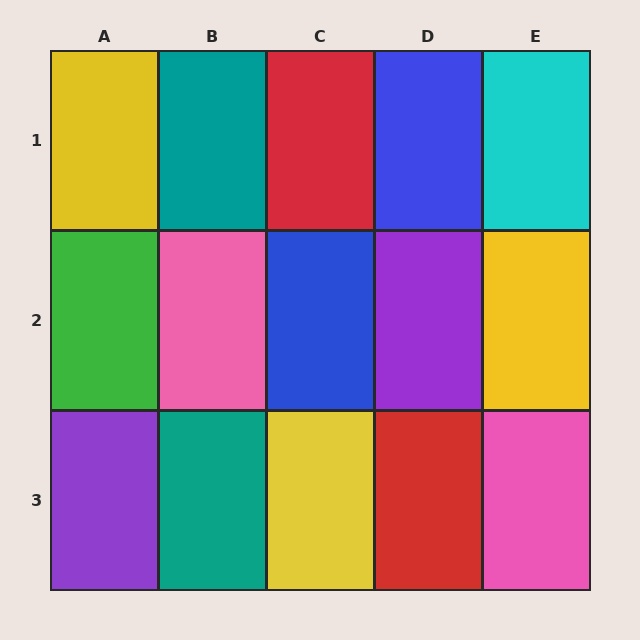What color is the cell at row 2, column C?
Blue.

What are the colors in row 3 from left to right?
Purple, teal, yellow, red, pink.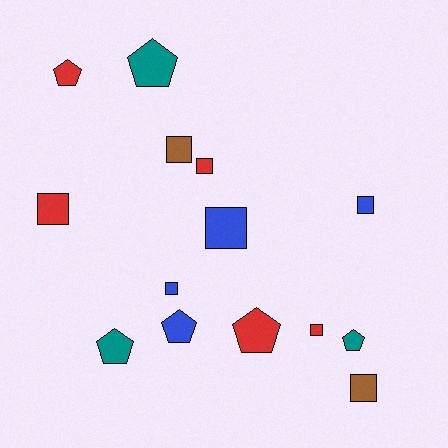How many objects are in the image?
There are 14 objects.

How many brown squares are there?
There are 2 brown squares.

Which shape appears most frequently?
Square, with 8 objects.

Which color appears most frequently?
Red, with 5 objects.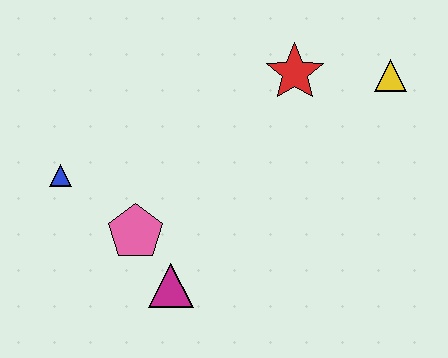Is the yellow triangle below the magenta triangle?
No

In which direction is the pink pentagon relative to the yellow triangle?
The pink pentagon is to the left of the yellow triangle.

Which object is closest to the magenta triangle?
The pink pentagon is closest to the magenta triangle.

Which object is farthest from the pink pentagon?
The yellow triangle is farthest from the pink pentagon.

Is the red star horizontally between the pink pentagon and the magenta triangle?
No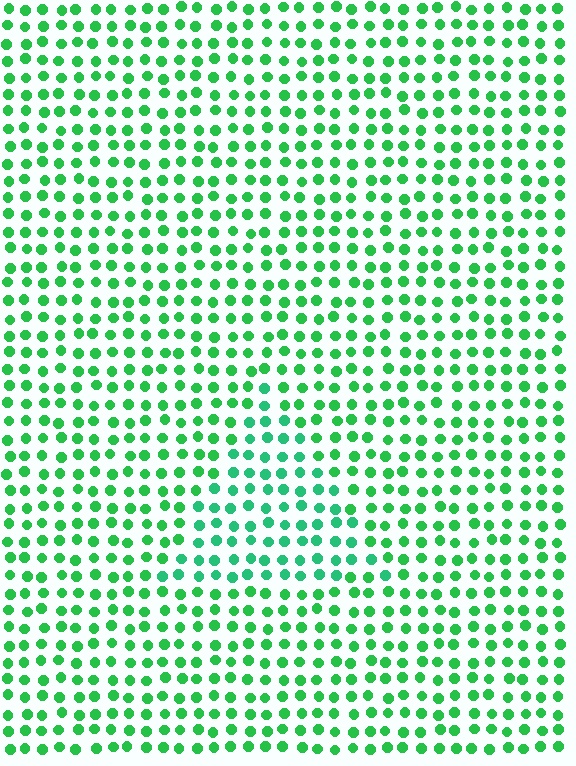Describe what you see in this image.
The image is filled with small green elements in a uniform arrangement. A triangle-shaped region is visible where the elements are tinted to a slightly different hue, forming a subtle color boundary.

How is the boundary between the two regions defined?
The boundary is defined purely by a slight shift in hue (about 19 degrees). Spacing, size, and orientation are identical on both sides.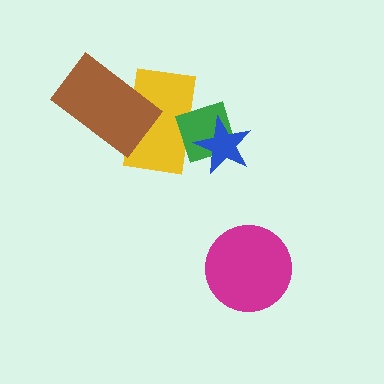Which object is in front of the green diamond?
The blue star is in front of the green diamond.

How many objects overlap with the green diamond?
2 objects overlap with the green diamond.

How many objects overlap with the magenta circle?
0 objects overlap with the magenta circle.